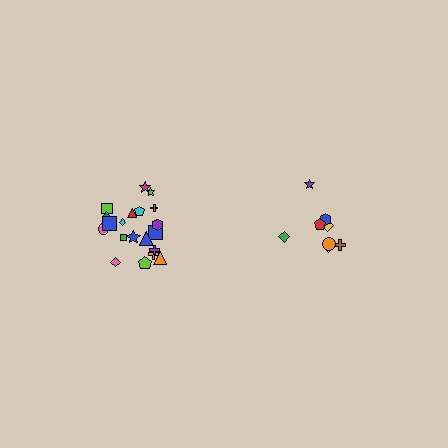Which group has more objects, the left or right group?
The left group.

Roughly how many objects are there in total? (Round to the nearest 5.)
Roughly 30 objects in total.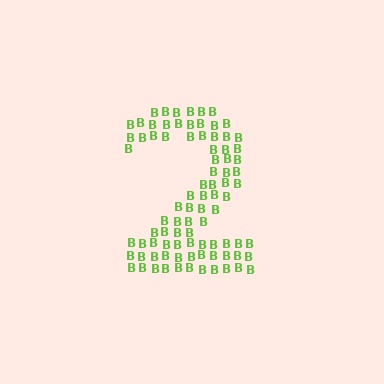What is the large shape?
The large shape is the digit 2.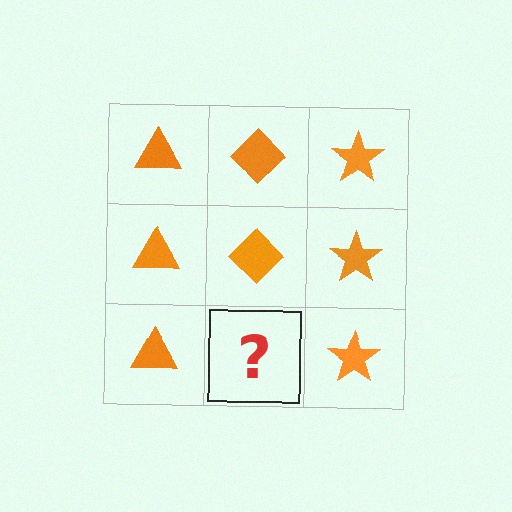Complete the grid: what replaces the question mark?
The question mark should be replaced with an orange diamond.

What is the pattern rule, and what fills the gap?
The rule is that each column has a consistent shape. The gap should be filled with an orange diamond.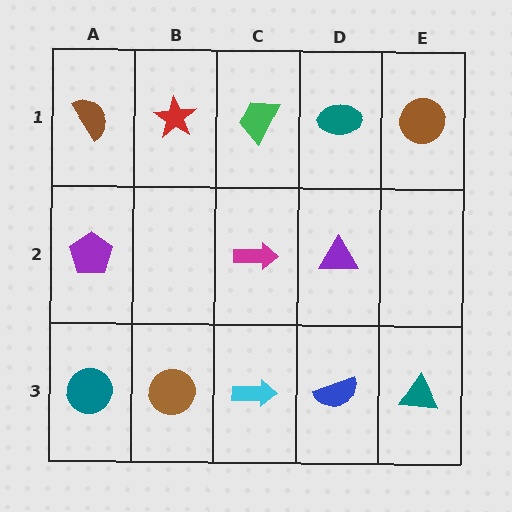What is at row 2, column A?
A purple pentagon.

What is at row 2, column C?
A magenta arrow.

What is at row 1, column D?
A teal ellipse.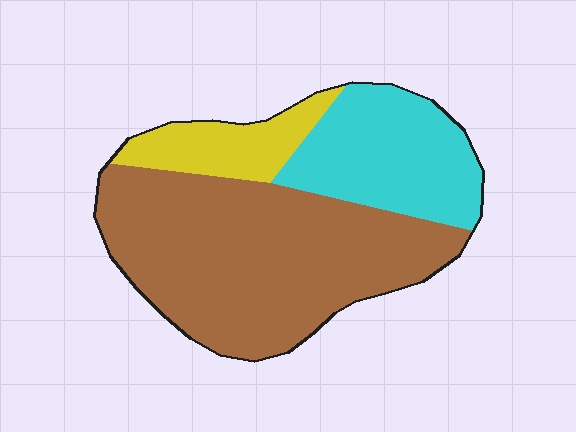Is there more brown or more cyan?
Brown.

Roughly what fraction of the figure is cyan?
Cyan covers roughly 25% of the figure.